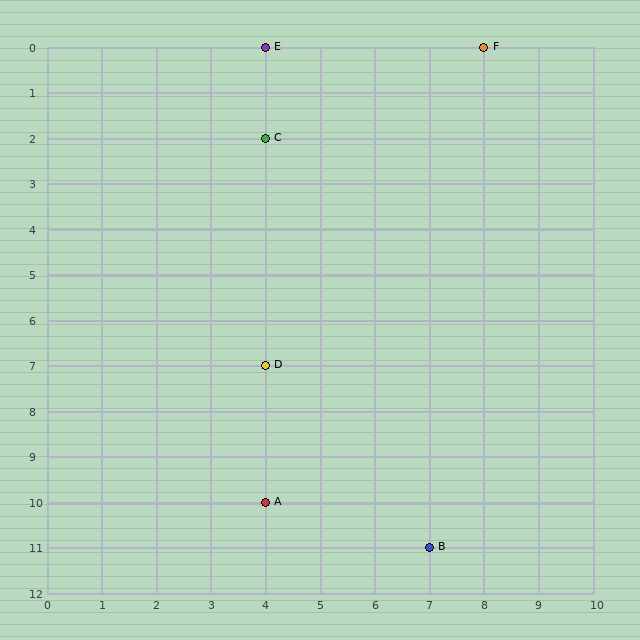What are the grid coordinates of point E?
Point E is at grid coordinates (4, 0).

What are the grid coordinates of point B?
Point B is at grid coordinates (7, 11).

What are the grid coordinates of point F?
Point F is at grid coordinates (8, 0).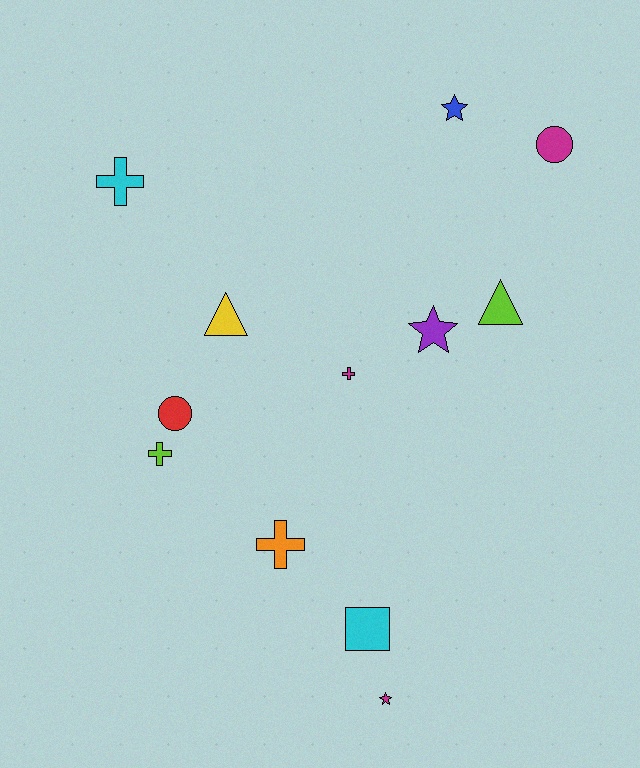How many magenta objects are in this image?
There are 3 magenta objects.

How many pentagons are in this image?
There are no pentagons.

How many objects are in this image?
There are 12 objects.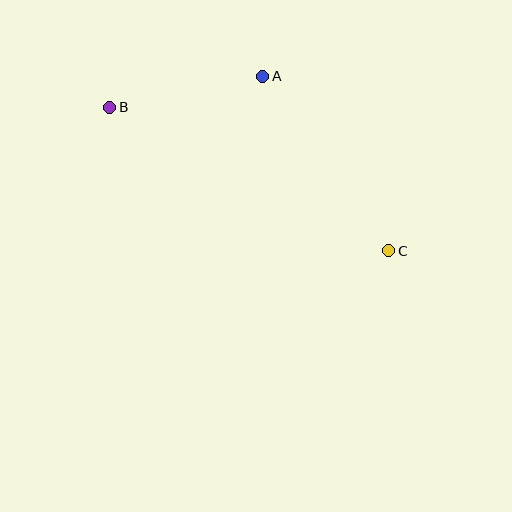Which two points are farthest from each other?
Points B and C are farthest from each other.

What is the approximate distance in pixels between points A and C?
The distance between A and C is approximately 215 pixels.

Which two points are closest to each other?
Points A and B are closest to each other.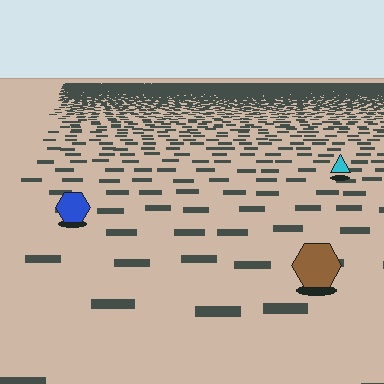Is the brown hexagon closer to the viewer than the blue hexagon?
Yes. The brown hexagon is closer — you can tell from the texture gradient: the ground texture is coarser near it.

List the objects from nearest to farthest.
From nearest to farthest: the brown hexagon, the blue hexagon, the cyan triangle.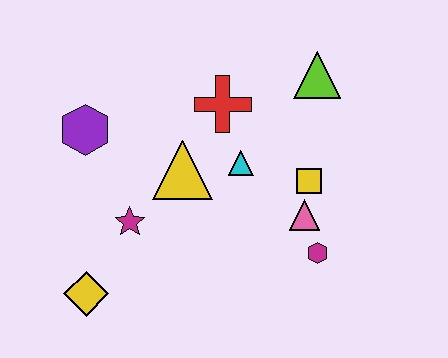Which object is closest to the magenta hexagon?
The pink triangle is closest to the magenta hexagon.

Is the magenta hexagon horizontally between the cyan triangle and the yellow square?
No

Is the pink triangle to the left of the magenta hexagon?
Yes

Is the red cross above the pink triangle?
Yes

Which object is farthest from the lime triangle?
The yellow diamond is farthest from the lime triangle.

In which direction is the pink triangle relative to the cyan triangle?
The pink triangle is to the right of the cyan triangle.